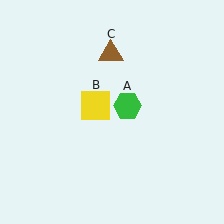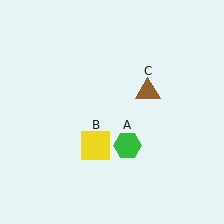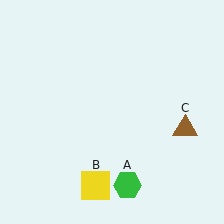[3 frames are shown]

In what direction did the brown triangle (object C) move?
The brown triangle (object C) moved down and to the right.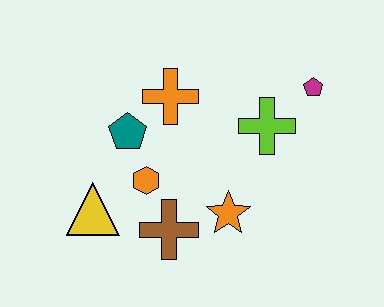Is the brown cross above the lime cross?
No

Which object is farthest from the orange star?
The magenta pentagon is farthest from the orange star.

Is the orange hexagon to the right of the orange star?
No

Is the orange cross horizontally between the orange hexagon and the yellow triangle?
No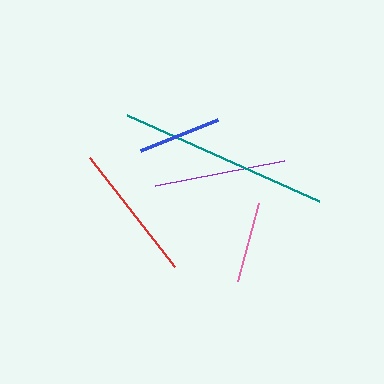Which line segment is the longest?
The teal line is the longest at approximately 211 pixels.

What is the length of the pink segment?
The pink segment is approximately 81 pixels long.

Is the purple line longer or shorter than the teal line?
The teal line is longer than the purple line.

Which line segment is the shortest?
The pink line is the shortest at approximately 81 pixels.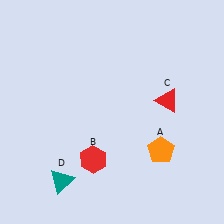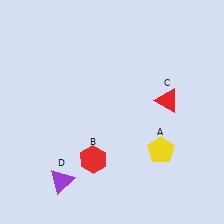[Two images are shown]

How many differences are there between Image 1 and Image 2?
There are 2 differences between the two images.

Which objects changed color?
A changed from orange to yellow. D changed from teal to purple.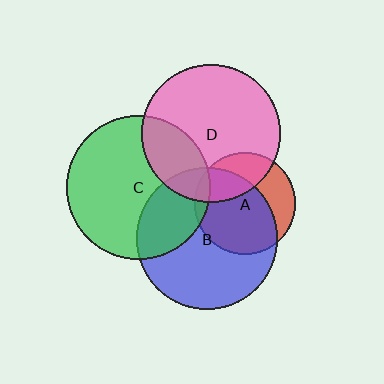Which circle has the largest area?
Circle C (green).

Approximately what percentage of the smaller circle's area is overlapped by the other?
Approximately 5%.